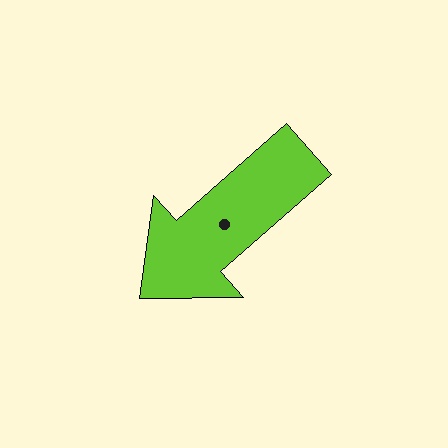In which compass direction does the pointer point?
Southwest.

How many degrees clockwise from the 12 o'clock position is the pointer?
Approximately 229 degrees.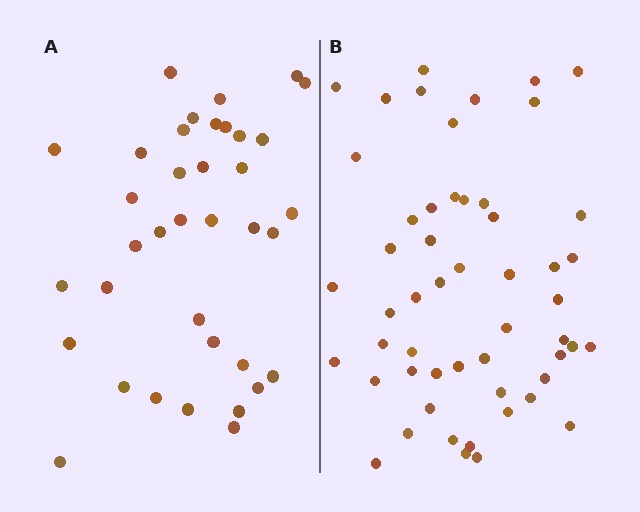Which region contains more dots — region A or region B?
Region B (the right region) has more dots.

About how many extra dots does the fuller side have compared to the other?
Region B has approximately 15 more dots than region A.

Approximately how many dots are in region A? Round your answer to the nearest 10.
About 40 dots. (The exact count is 37, which rounds to 40.)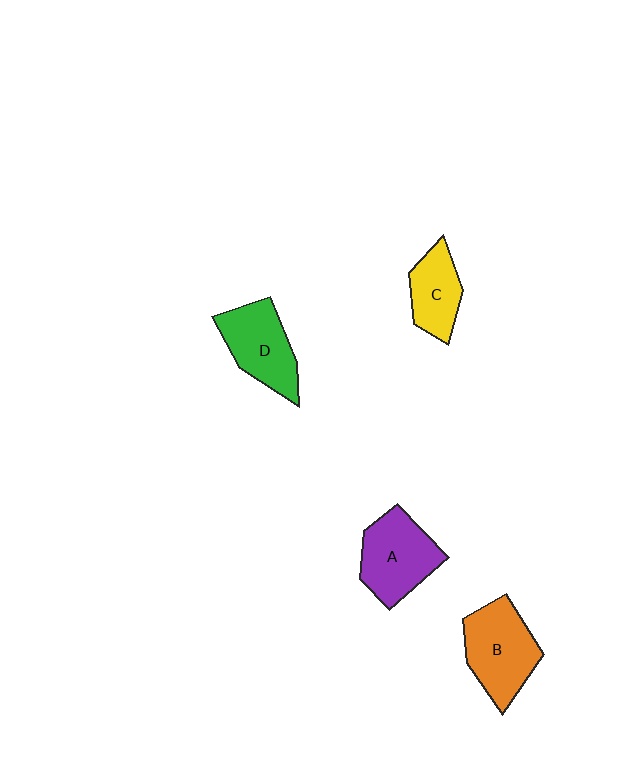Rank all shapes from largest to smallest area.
From largest to smallest: B (orange), A (purple), D (green), C (yellow).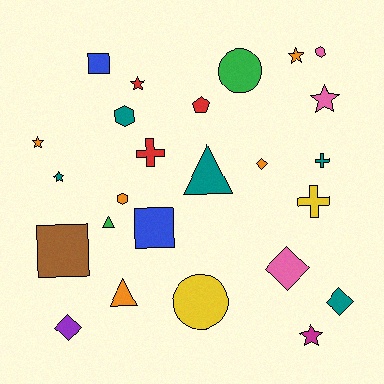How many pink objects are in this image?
There are 3 pink objects.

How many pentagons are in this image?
There is 1 pentagon.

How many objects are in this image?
There are 25 objects.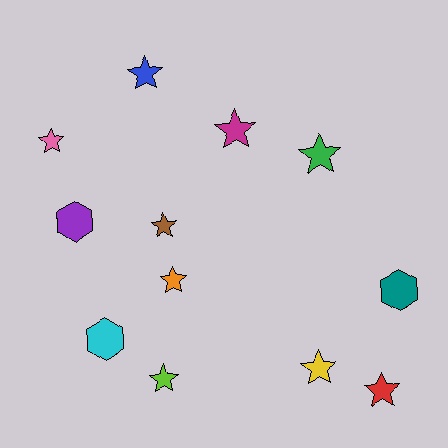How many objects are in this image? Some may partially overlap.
There are 12 objects.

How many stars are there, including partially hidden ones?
There are 9 stars.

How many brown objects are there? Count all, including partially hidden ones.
There is 1 brown object.